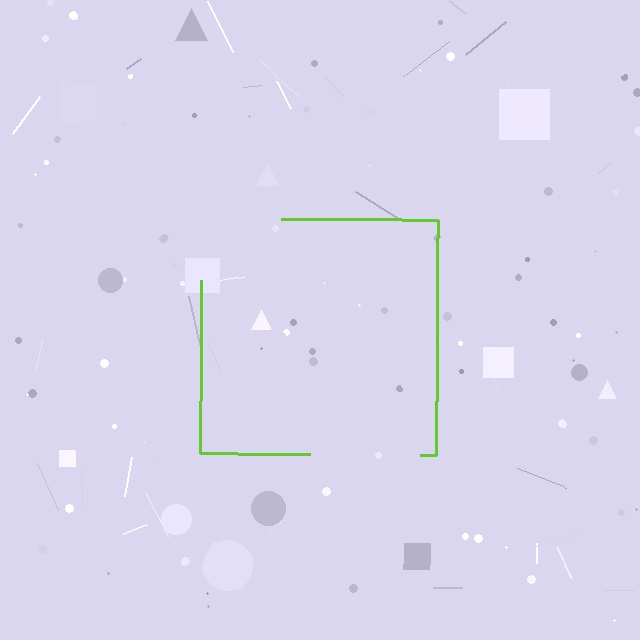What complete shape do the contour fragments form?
The contour fragments form a square.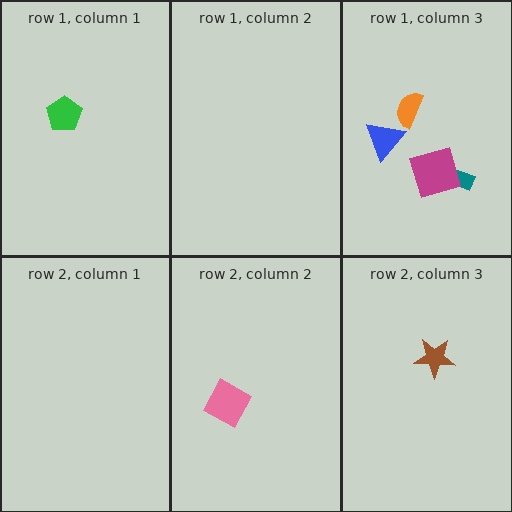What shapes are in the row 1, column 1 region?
The green pentagon.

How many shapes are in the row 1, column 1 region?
1.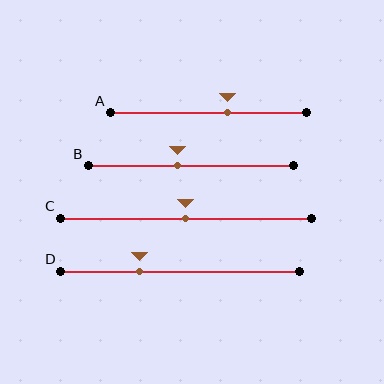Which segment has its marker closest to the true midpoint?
Segment C has its marker closest to the true midpoint.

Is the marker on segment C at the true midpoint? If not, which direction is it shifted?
Yes, the marker on segment C is at the true midpoint.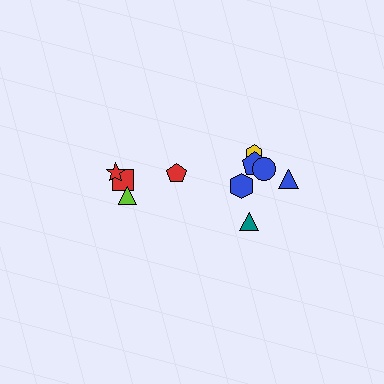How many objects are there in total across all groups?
There are 10 objects.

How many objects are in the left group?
There are 4 objects.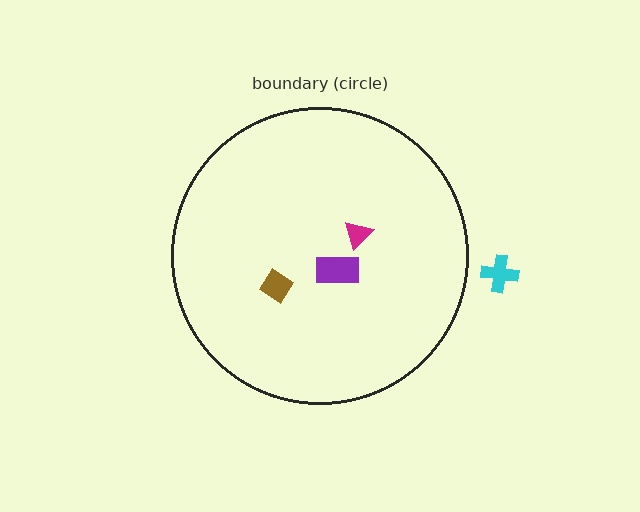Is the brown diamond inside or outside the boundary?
Inside.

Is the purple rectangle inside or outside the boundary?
Inside.